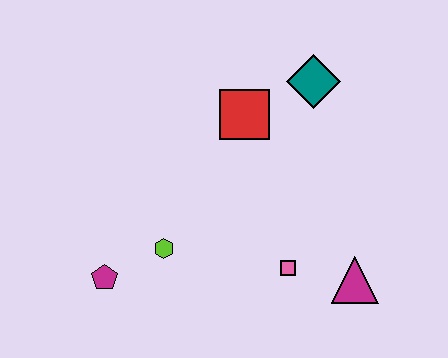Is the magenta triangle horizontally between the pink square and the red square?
No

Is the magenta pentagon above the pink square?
No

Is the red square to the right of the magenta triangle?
No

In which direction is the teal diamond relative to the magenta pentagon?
The teal diamond is to the right of the magenta pentagon.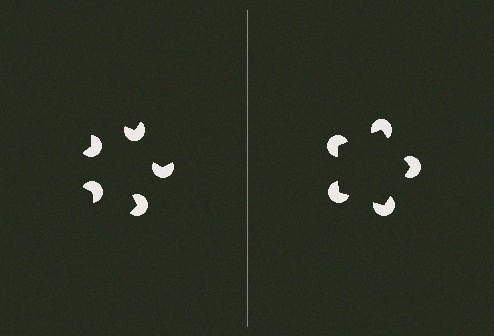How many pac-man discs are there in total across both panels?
10 — 5 on each side.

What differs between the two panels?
The pac-man discs are positioned identically on both sides; only the wedge orientations differ. On the right they align to a pentagon; on the left they are misaligned.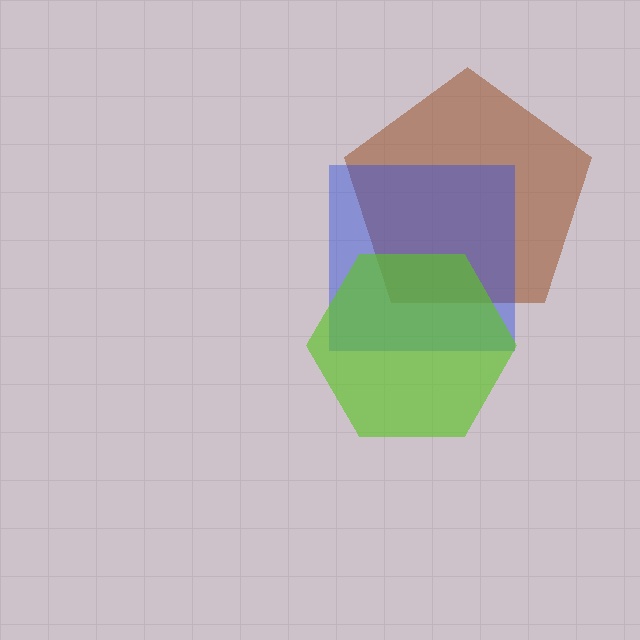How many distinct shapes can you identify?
There are 3 distinct shapes: a brown pentagon, a blue square, a lime hexagon.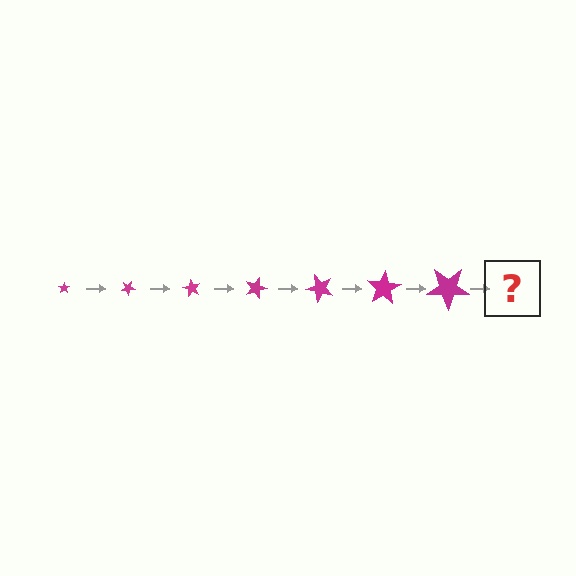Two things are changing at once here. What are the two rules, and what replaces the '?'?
The two rules are that the star grows larger each step and it rotates 30 degrees each step. The '?' should be a star, larger than the previous one and rotated 210 degrees from the start.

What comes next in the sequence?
The next element should be a star, larger than the previous one and rotated 210 degrees from the start.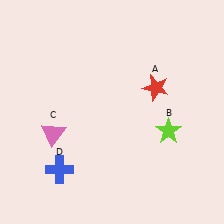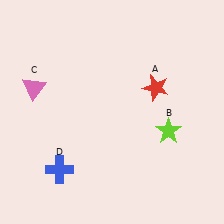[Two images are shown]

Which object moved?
The pink triangle (C) moved up.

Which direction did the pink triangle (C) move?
The pink triangle (C) moved up.